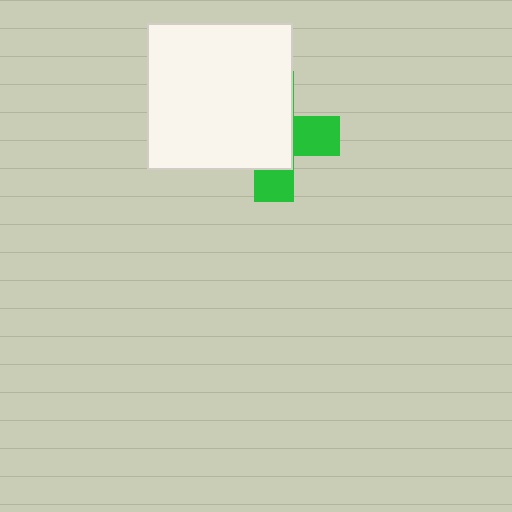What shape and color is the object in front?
The object in front is a white square.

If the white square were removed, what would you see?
You would see the complete green cross.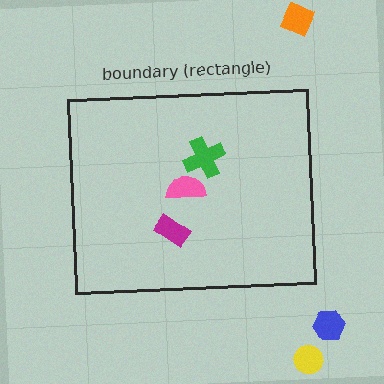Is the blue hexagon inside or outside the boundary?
Outside.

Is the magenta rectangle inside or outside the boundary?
Inside.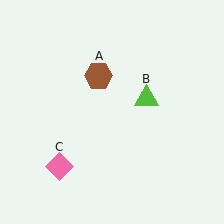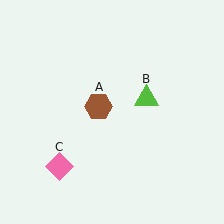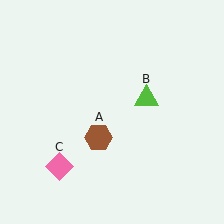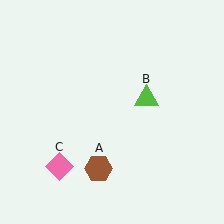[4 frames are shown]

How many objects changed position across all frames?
1 object changed position: brown hexagon (object A).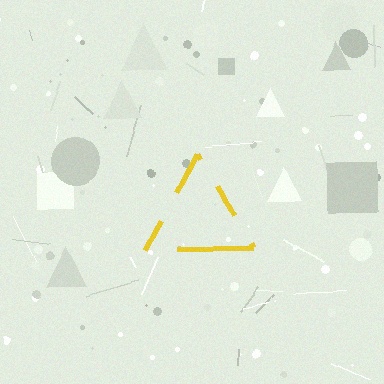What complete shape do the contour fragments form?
The contour fragments form a triangle.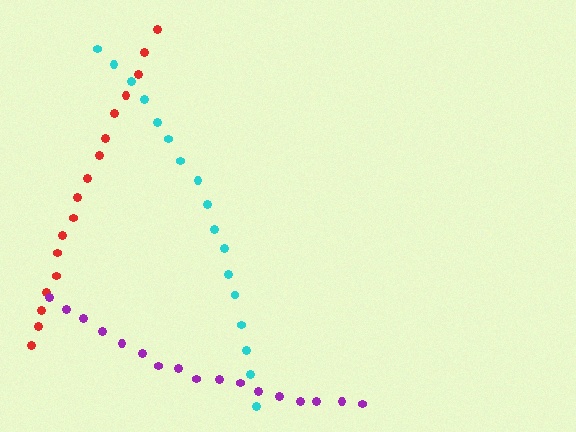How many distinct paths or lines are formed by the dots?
There are 3 distinct paths.